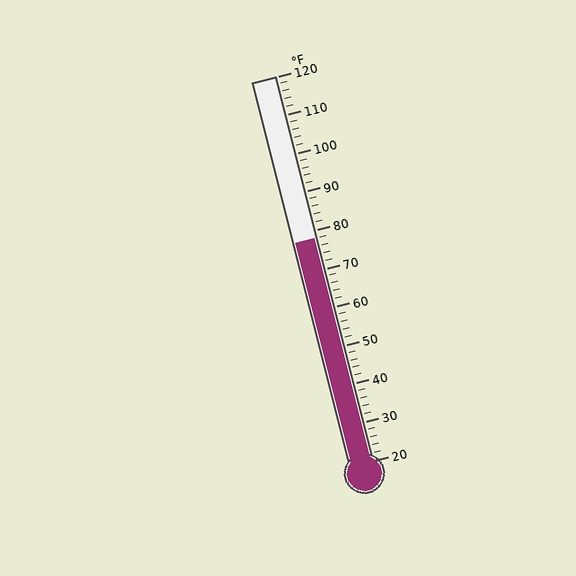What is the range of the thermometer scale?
The thermometer scale ranges from 20°F to 120°F.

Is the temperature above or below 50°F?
The temperature is above 50°F.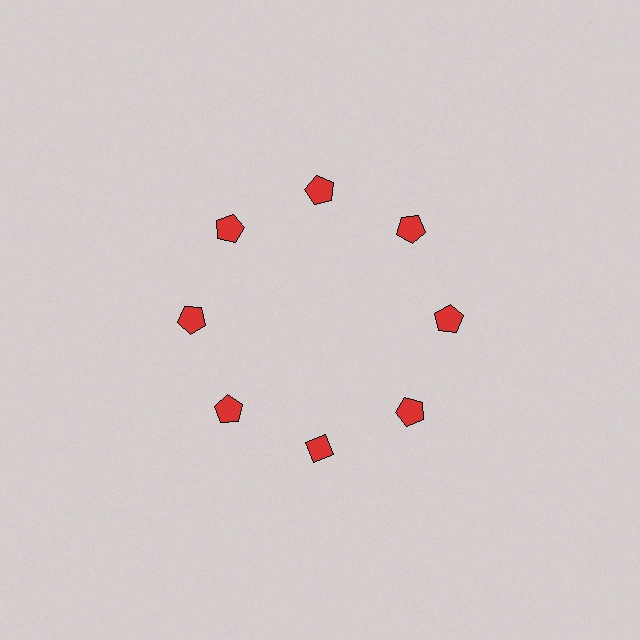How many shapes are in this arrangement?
There are 8 shapes arranged in a ring pattern.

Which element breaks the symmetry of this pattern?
The red diamond at roughly the 6 o'clock position breaks the symmetry. All other shapes are red pentagons.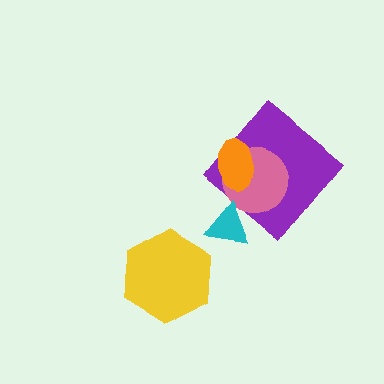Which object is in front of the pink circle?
The orange ellipse is in front of the pink circle.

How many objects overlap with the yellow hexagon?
0 objects overlap with the yellow hexagon.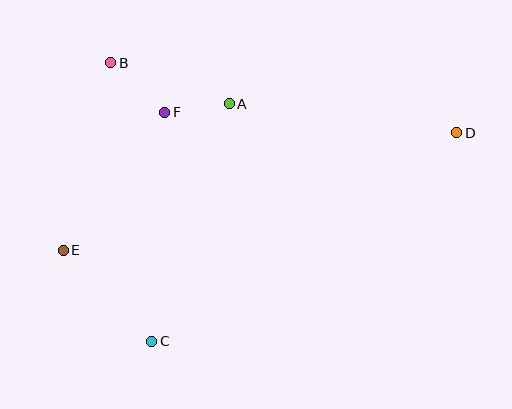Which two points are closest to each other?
Points A and F are closest to each other.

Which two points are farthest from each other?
Points D and E are farthest from each other.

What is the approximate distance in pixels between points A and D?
The distance between A and D is approximately 229 pixels.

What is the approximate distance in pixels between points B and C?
The distance between B and C is approximately 282 pixels.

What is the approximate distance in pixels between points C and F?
The distance between C and F is approximately 229 pixels.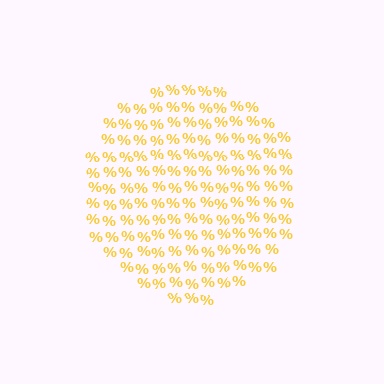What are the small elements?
The small elements are percent signs.